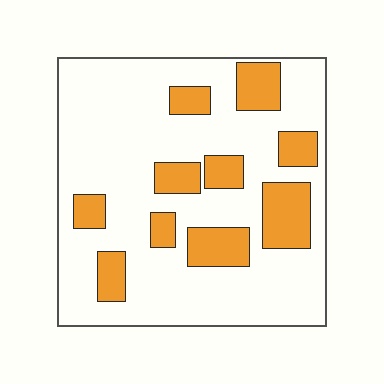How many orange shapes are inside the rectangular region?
10.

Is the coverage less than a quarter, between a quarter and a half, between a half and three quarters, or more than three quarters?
Less than a quarter.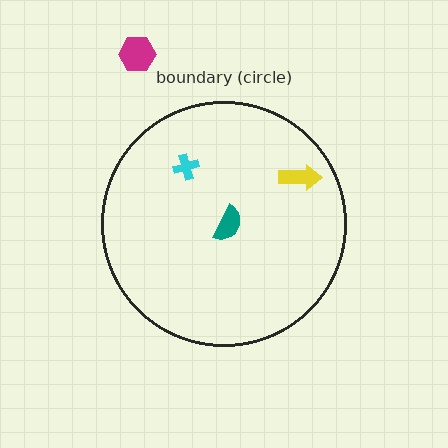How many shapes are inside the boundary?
3 inside, 1 outside.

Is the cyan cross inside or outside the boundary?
Inside.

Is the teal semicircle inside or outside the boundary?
Inside.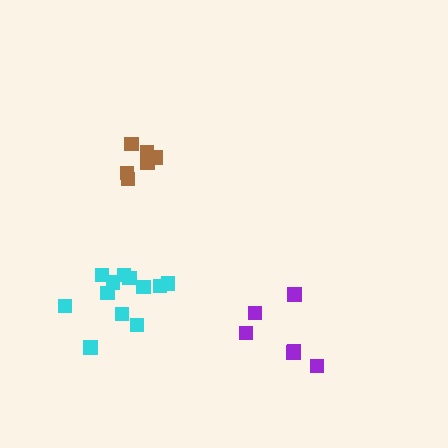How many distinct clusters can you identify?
There are 3 distinct clusters.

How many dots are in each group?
Group 1: 6 dots, Group 2: 6 dots, Group 3: 12 dots (24 total).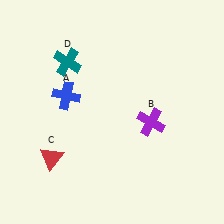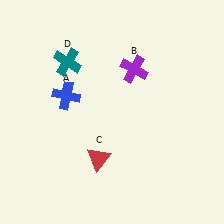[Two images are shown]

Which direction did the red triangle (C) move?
The red triangle (C) moved right.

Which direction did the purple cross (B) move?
The purple cross (B) moved up.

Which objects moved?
The objects that moved are: the purple cross (B), the red triangle (C).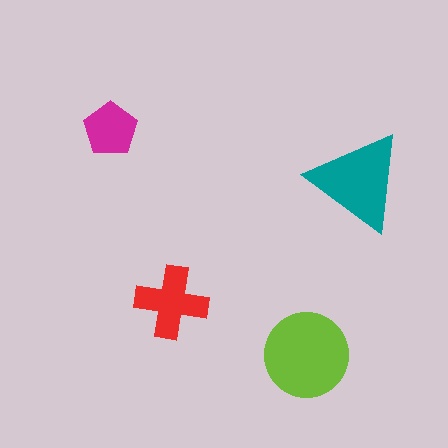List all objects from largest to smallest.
The lime circle, the teal triangle, the red cross, the magenta pentagon.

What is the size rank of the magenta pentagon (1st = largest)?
4th.